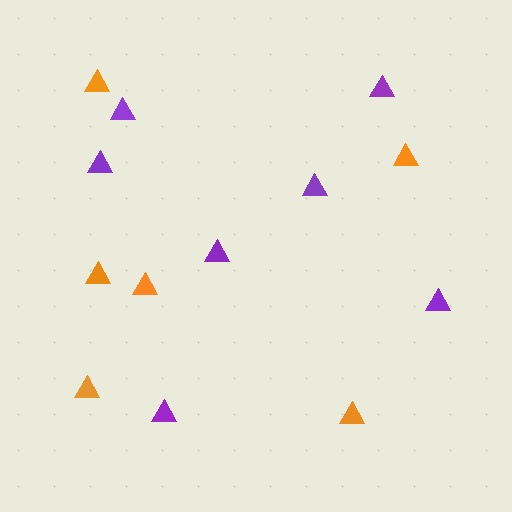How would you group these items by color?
There are 2 groups: one group of purple triangles (7) and one group of orange triangles (6).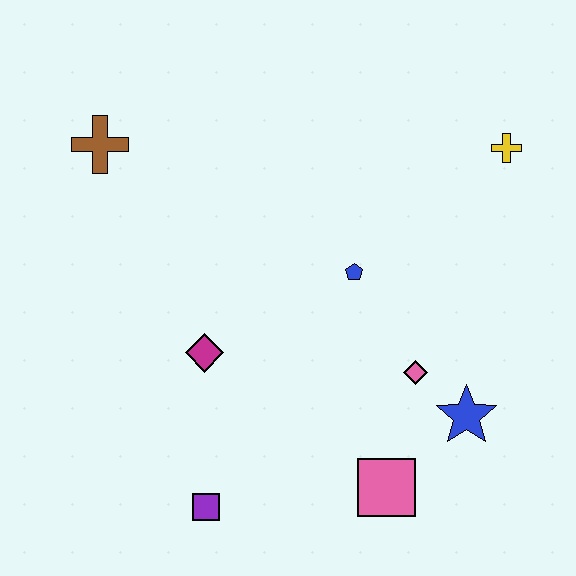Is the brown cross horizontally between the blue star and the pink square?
No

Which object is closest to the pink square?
The blue star is closest to the pink square.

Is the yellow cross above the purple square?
Yes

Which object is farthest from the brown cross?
The blue star is farthest from the brown cross.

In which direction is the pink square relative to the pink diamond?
The pink square is below the pink diamond.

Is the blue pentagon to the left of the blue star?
Yes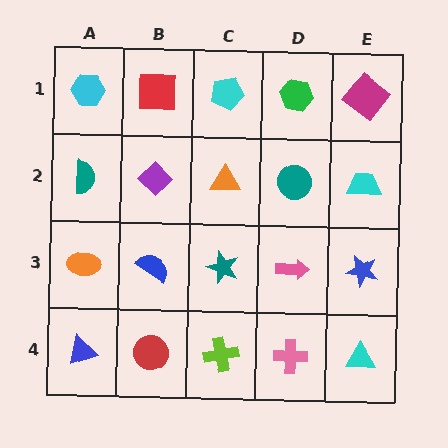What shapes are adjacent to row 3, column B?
A purple diamond (row 2, column B), a red circle (row 4, column B), an orange ellipse (row 3, column A), a teal star (row 3, column C).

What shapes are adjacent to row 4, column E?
A blue star (row 3, column E), a pink cross (row 4, column D).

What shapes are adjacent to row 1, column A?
A teal semicircle (row 2, column A), a red square (row 1, column B).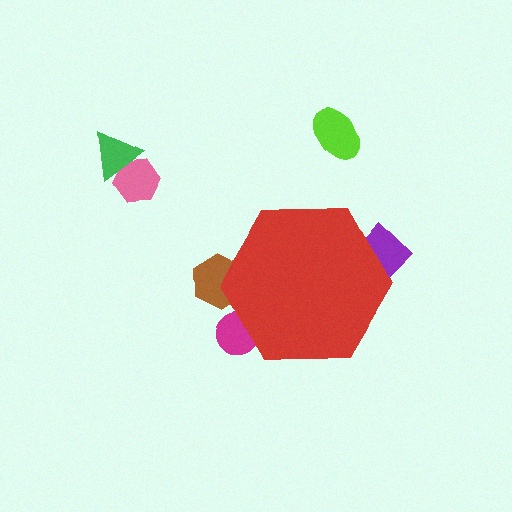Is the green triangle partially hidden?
No, the green triangle is fully visible.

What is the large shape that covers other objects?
A red hexagon.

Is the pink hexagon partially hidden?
No, the pink hexagon is fully visible.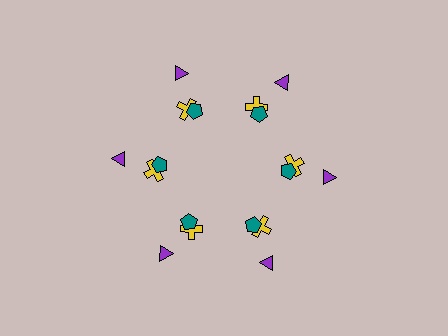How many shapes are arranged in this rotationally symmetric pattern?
There are 18 shapes, arranged in 6 groups of 3.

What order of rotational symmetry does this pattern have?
This pattern has 6-fold rotational symmetry.